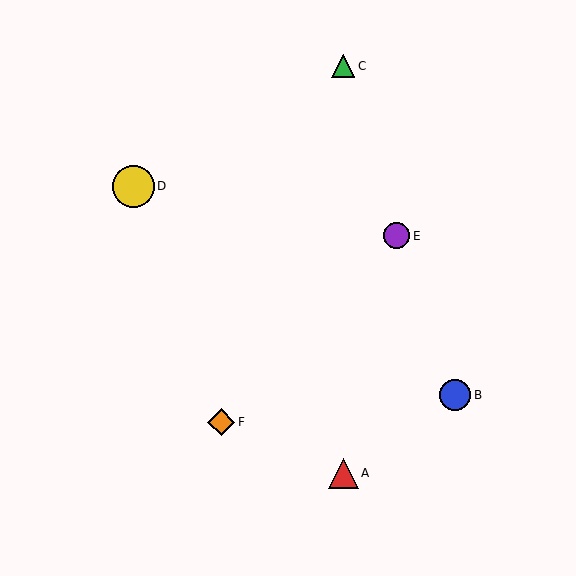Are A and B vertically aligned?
No, A is at x≈343 and B is at x≈455.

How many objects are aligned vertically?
2 objects (A, C) are aligned vertically.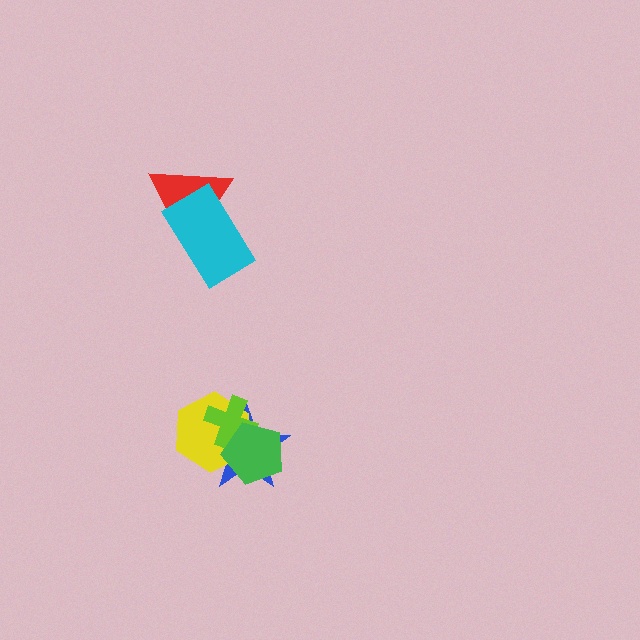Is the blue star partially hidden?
Yes, it is partially covered by another shape.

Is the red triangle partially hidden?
Yes, it is partially covered by another shape.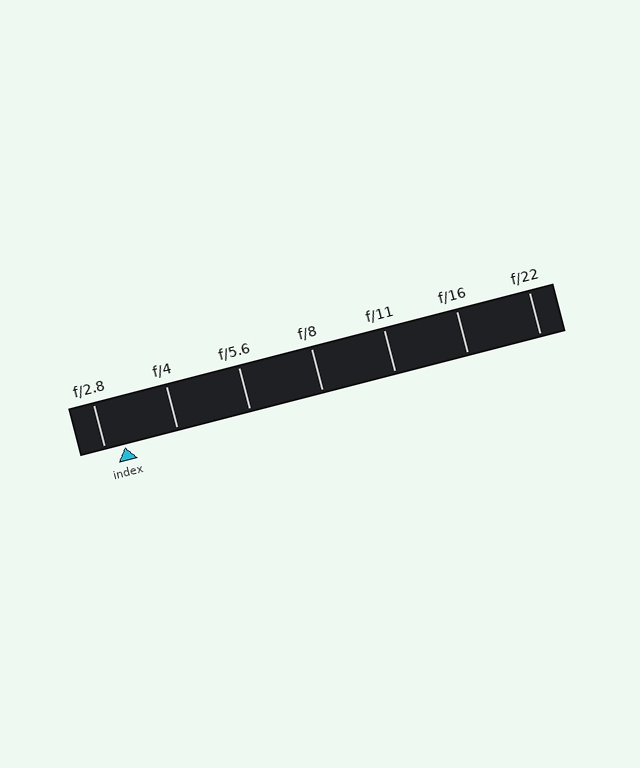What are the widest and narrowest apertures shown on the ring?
The widest aperture shown is f/2.8 and the narrowest is f/22.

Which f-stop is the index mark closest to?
The index mark is closest to f/2.8.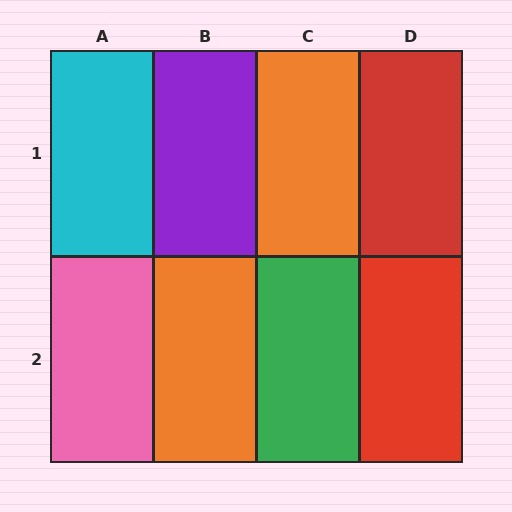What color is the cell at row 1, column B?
Purple.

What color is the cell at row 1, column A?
Cyan.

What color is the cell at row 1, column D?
Red.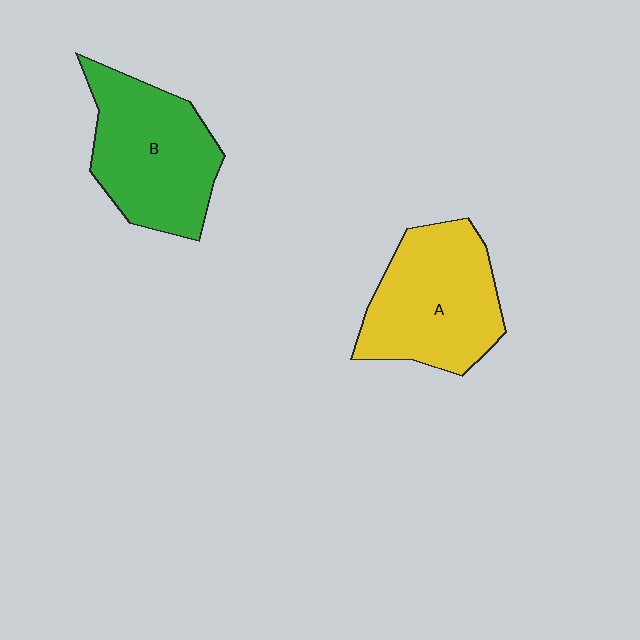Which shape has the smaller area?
Shape B (green).